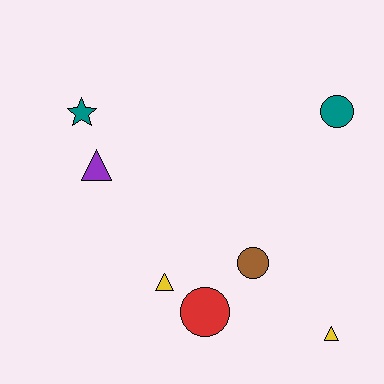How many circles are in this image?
There are 3 circles.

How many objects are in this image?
There are 7 objects.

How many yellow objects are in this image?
There are 2 yellow objects.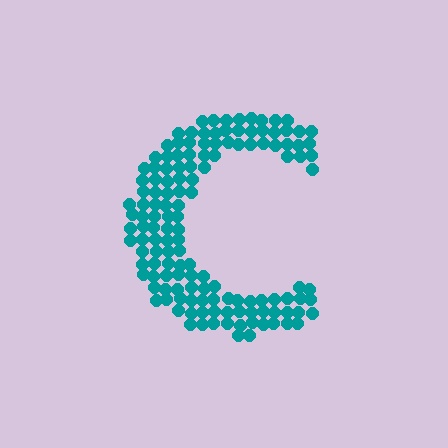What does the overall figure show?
The overall figure shows the letter C.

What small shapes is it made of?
It is made of small circles.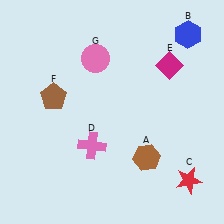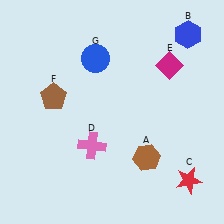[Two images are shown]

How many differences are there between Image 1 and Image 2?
There is 1 difference between the two images.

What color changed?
The circle (G) changed from pink in Image 1 to blue in Image 2.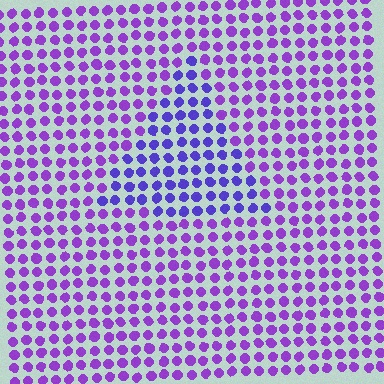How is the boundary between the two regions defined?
The boundary is defined purely by a slight shift in hue (about 28 degrees). Spacing, size, and orientation are identical on both sides.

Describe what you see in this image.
The image is filled with small purple elements in a uniform arrangement. A triangle-shaped region is visible where the elements are tinted to a slightly different hue, forming a subtle color boundary.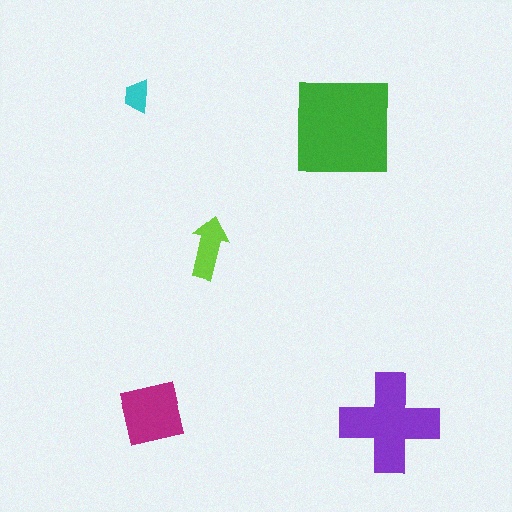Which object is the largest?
The green square.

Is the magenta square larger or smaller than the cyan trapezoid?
Larger.